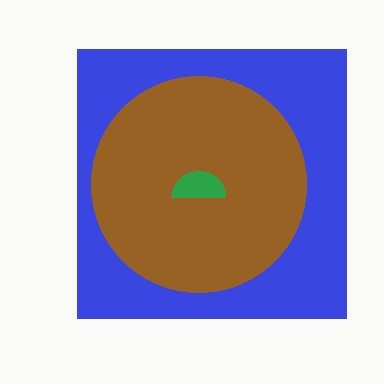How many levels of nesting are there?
3.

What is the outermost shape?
The blue square.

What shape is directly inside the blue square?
The brown circle.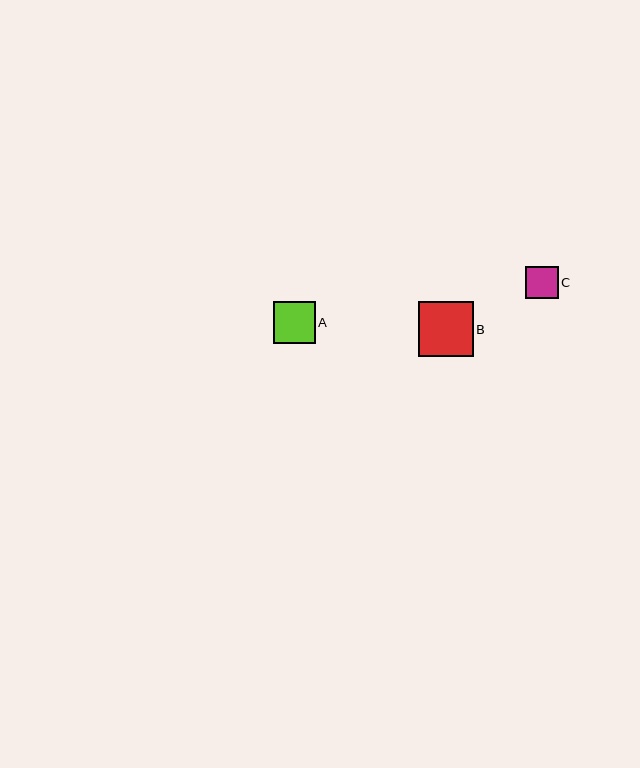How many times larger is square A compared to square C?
Square A is approximately 1.3 times the size of square C.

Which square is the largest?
Square B is the largest with a size of approximately 55 pixels.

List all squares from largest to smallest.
From largest to smallest: B, A, C.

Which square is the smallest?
Square C is the smallest with a size of approximately 33 pixels.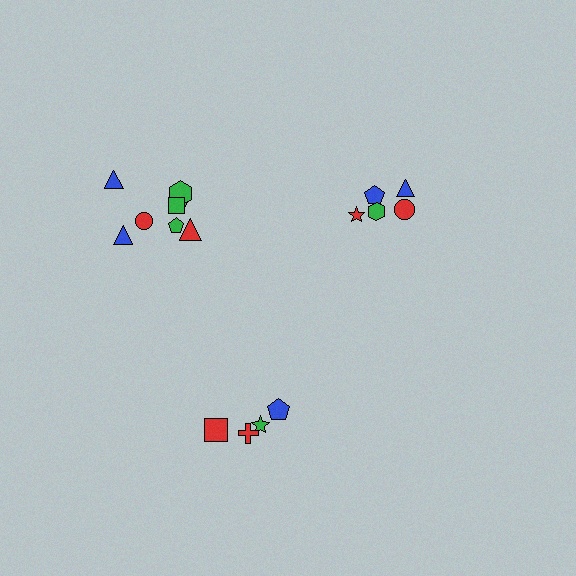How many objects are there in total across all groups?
There are 17 objects.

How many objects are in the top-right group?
There are 5 objects.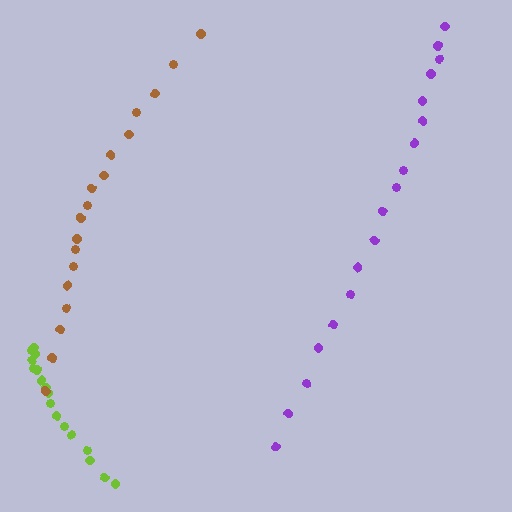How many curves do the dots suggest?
There are 3 distinct paths.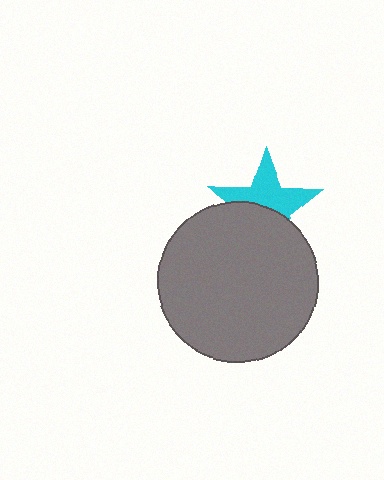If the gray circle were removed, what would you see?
You would see the complete cyan star.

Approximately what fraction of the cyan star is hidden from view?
Roughly 46% of the cyan star is hidden behind the gray circle.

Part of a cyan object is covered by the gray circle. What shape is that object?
It is a star.